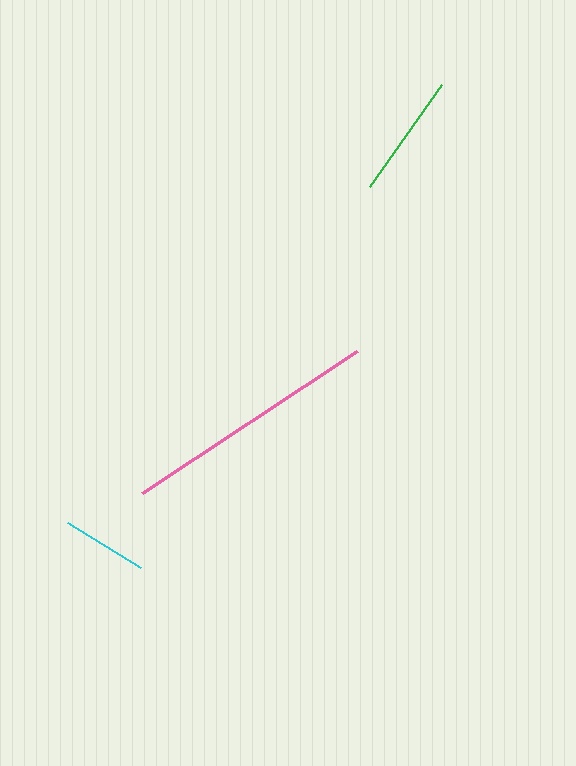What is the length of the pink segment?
The pink segment is approximately 258 pixels long.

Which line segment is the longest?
The pink line is the longest at approximately 258 pixels.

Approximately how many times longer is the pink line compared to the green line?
The pink line is approximately 2.1 times the length of the green line.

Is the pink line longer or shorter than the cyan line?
The pink line is longer than the cyan line.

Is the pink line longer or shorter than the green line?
The pink line is longer than the green line.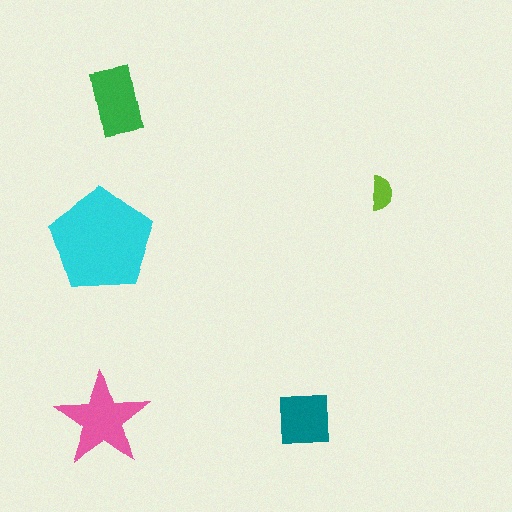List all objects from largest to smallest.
The cyan pentagon, the pink star, the green rectangle, the teal square, the lime semicircle.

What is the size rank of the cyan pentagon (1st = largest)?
1st.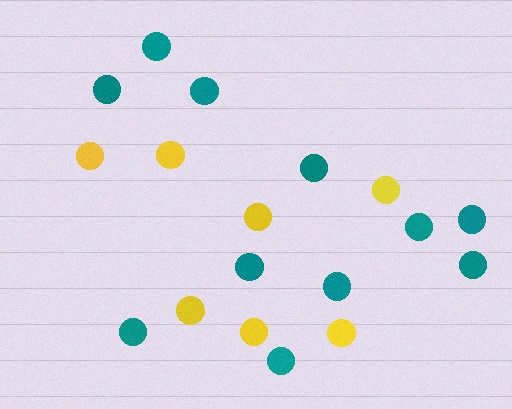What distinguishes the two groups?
There are 2 groups: one group of yellow circles (7) and one group of teal circles (11).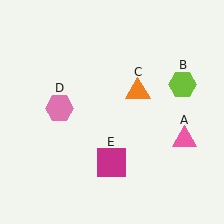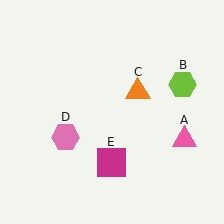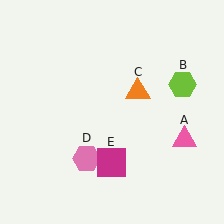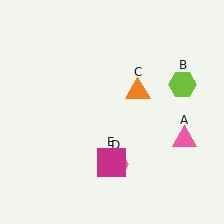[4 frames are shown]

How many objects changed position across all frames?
1 object changed position: pink hexagon (object D).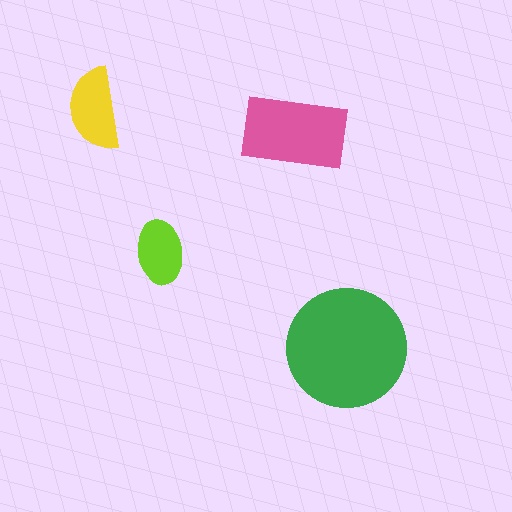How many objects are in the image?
There are 4 objects in the image.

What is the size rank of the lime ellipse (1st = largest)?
4th.